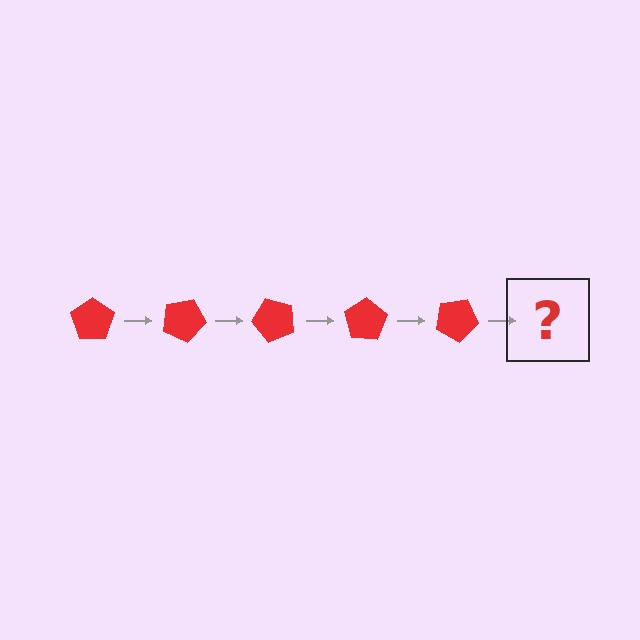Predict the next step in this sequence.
The next step is a red pentagon rotated 125 degrees.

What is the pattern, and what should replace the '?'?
The pattern is that the pentagon rotates 25 degrees each step. The '?' should be a red pentagon rotated 125 degrees.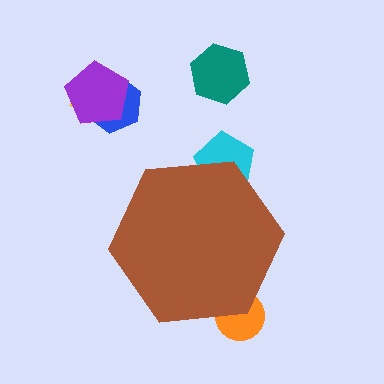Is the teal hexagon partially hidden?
No, the teal hexagon is fully visible.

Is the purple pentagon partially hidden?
No, the purple pentagon is fully visible.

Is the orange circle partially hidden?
Yes, the orange circle is partially hidden behind the brown hexagon.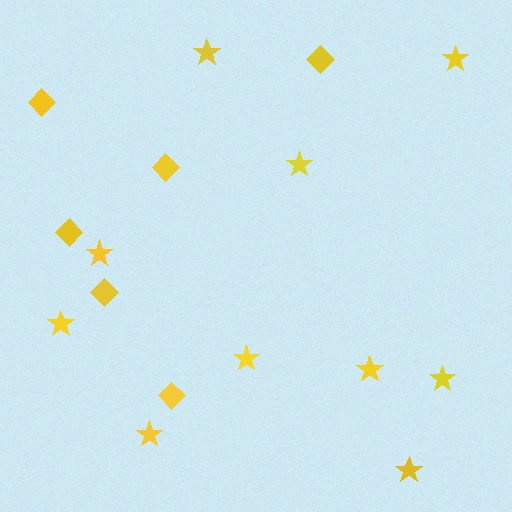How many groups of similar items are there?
There are 2 groups: one group of stars (10) and one group of diamonds (6).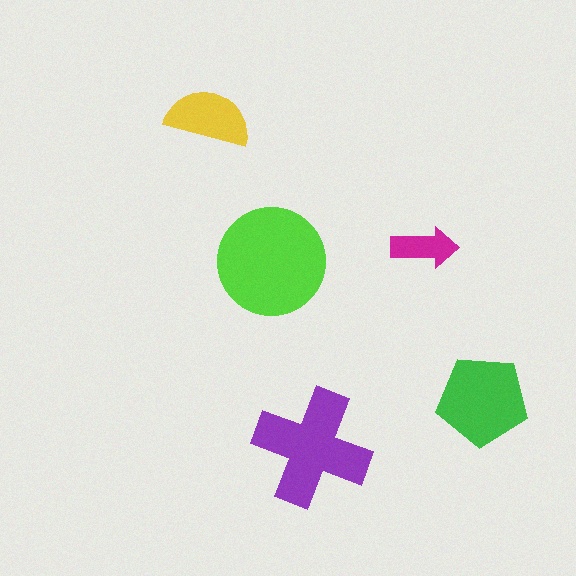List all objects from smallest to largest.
The magenta arrow, the yellow semicircle, the green pentagon, the purple cross, the lime circle.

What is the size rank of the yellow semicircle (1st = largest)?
4th.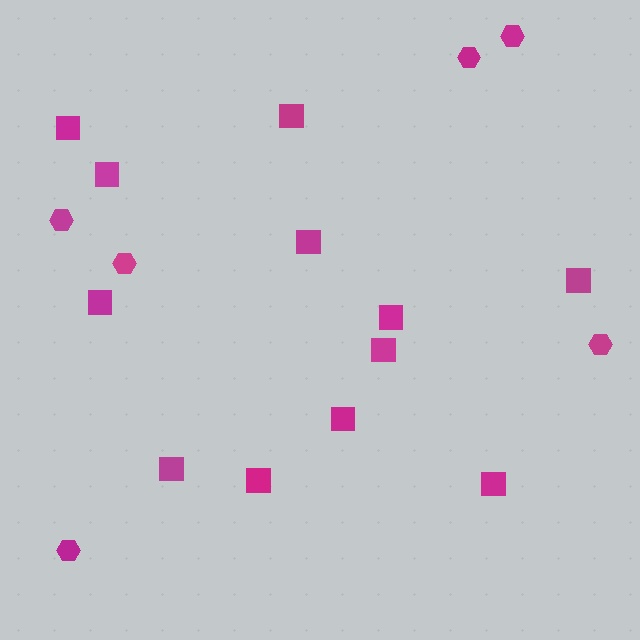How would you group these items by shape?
There are 2 groups: one group of hexagons (6) and one group of squares (12).